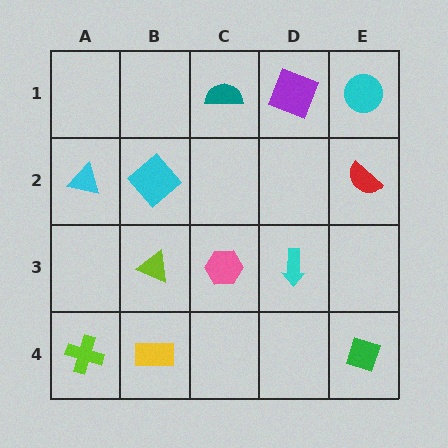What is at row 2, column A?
A cyan triangle.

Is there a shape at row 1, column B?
No, that cell is empty.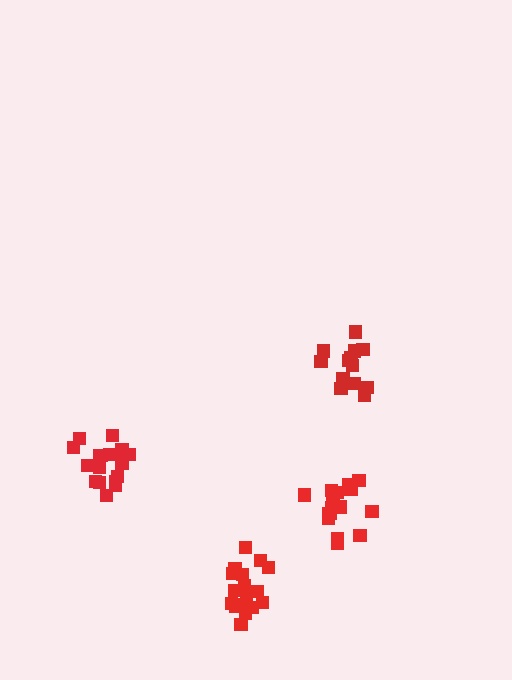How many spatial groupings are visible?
There are 4 spatial groupings.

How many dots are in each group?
Group 1: 17 dots, Group 2: 17 dots, Group 3: 16 dots, Group 4: 13 dots (63 total).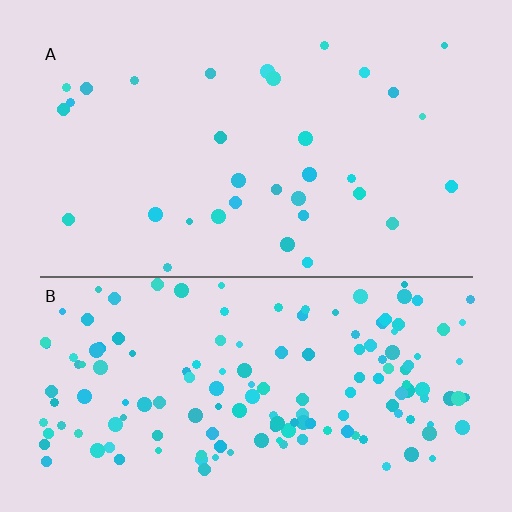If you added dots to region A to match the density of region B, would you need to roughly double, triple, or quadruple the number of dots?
Approximately quadruple.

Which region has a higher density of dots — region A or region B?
B (the bottom).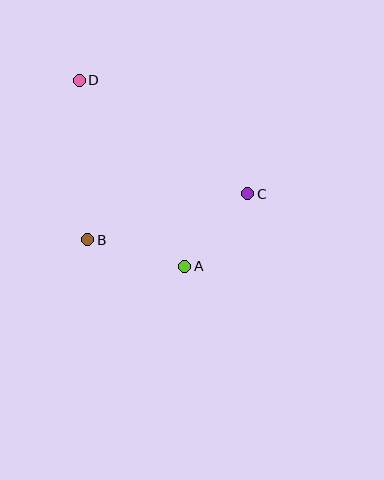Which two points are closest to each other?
Points A and C are closest to each other.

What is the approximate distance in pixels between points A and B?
The distance between A and B is approximately 101 pixels.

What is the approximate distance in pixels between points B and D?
The distance between B and D is approximately 160 pixels.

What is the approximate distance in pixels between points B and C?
The distance between B and C is approximately 166 pixels.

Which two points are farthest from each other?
Points A and D are farthest from each other.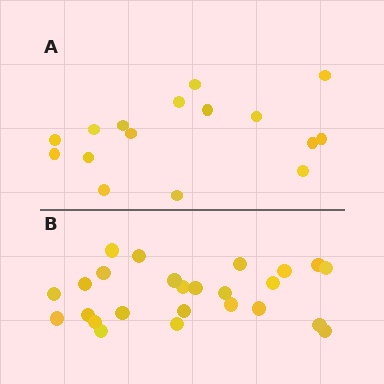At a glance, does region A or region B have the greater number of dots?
Region B (the bottom region) has more dots.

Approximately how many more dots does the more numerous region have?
Region B has roughly 8 or so more dots than region A.